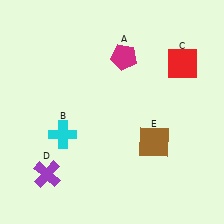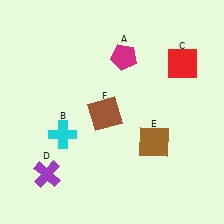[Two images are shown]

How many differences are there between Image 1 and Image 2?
There is 1 difference between the two images.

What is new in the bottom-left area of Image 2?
A brown square (F) was added in the bottom-left area of Image 2.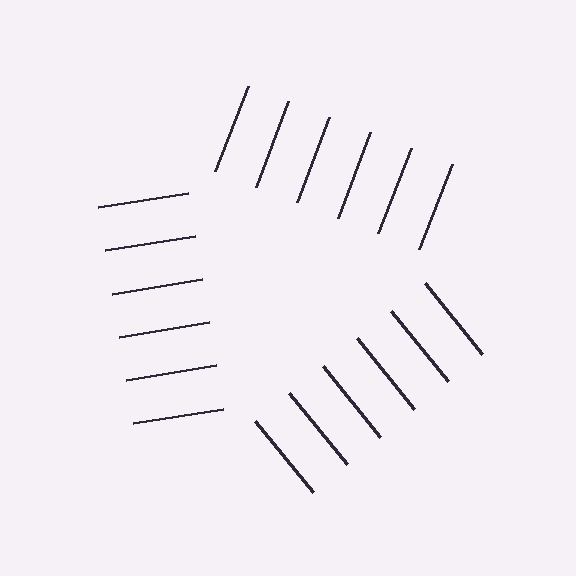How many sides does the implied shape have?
3 sides — the line-ends trace a triangle.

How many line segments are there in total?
18 — 6 along each of the 3 edges.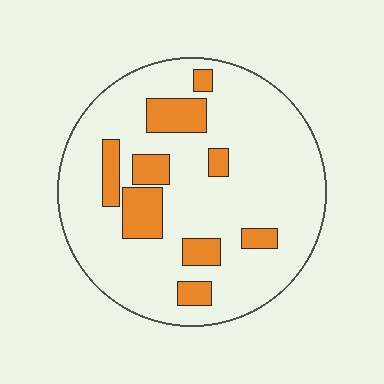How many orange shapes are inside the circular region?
9.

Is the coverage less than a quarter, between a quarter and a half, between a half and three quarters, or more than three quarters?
Less than a quarter.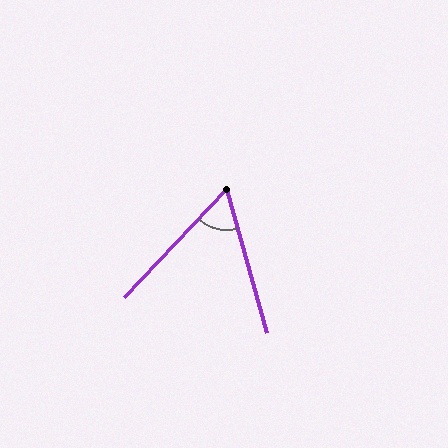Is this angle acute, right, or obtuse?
It is acute.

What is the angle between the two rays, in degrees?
Approximately 59 degrees.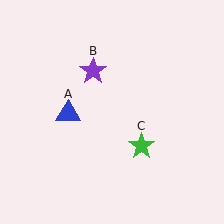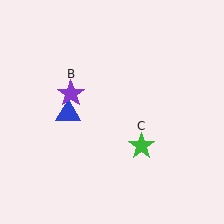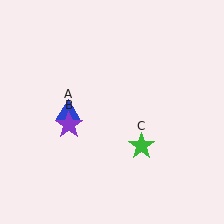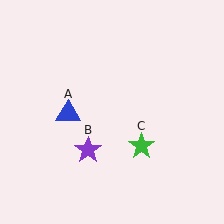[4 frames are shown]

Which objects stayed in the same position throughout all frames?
Blue triangle (object A) and green star (object C) remained stationary.